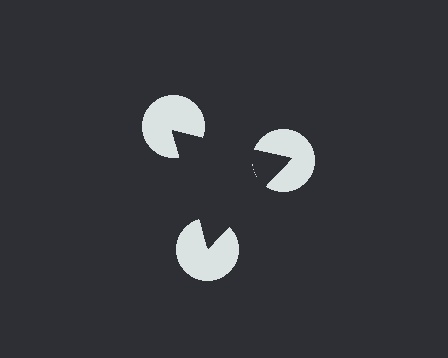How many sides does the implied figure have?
3 sides.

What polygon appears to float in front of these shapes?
An illusory triangle — its edges are inferred from the aligned wedge cuts in the pac-man discs, not physically drawn.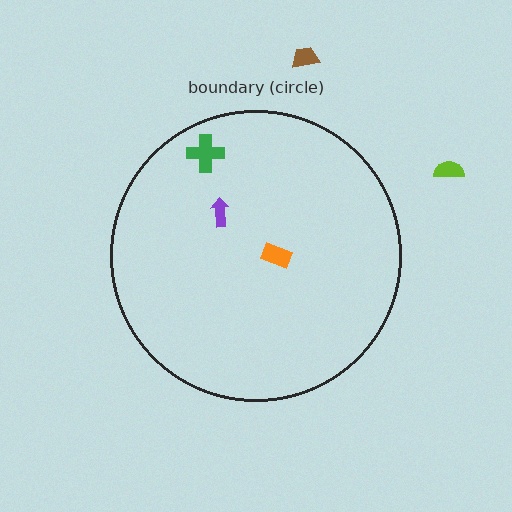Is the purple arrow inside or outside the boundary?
Inside.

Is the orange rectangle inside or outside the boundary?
Inside.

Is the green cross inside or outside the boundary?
Inside.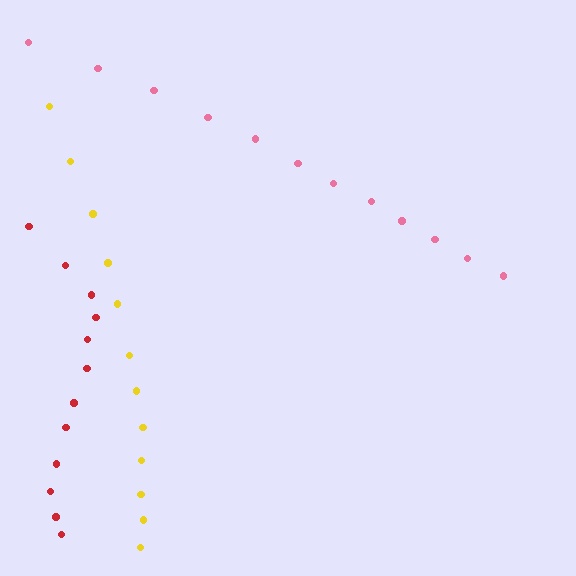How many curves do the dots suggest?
There are 3 distinct paths.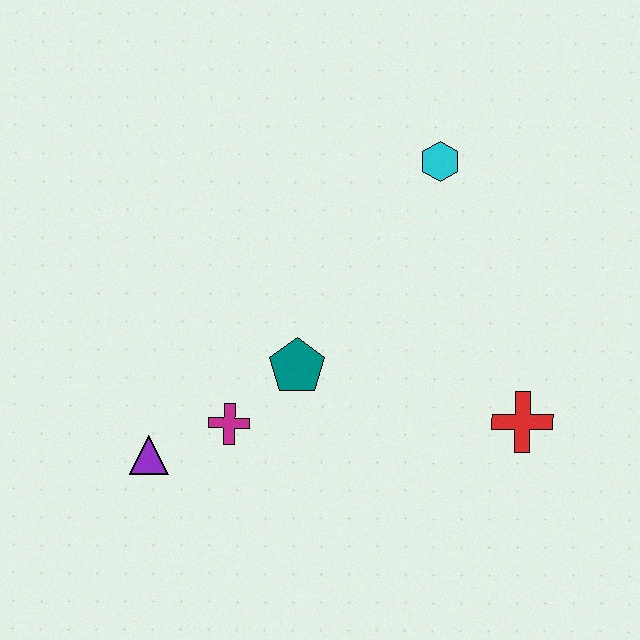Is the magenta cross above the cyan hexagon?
No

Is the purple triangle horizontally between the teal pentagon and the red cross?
No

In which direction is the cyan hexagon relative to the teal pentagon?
The cyan hexagon is above the teal pentagon.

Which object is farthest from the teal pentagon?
The cyan hexagon is farthest from the teal pentagon.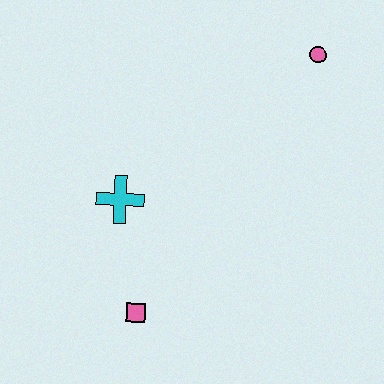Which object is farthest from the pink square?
The pink circle is farthest from the pink square.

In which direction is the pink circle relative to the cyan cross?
The pink circle is to the right of the cyan cross.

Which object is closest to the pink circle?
The cyan cross is closest to the pink circle.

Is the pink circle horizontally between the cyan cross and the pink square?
No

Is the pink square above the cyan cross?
No